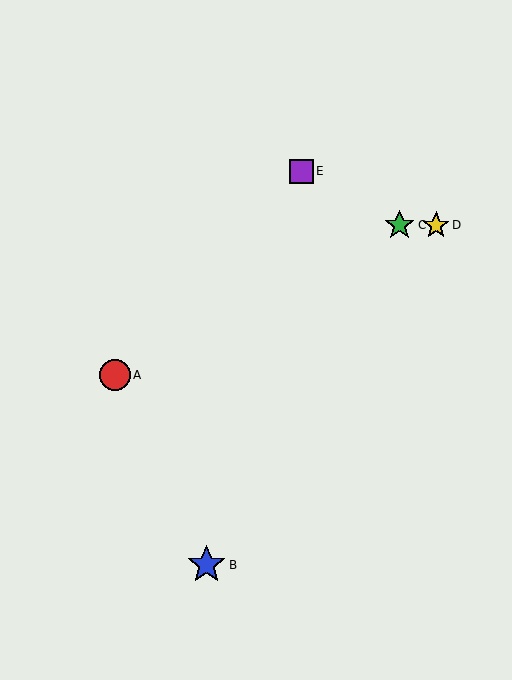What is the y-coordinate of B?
Object B is at y≈565.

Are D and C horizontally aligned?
Yes, both are at y≈225.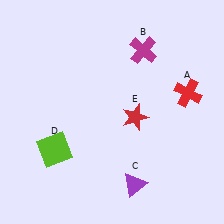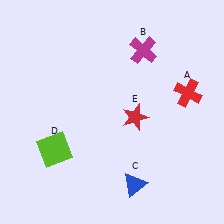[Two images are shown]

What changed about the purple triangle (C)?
In Image 1, C is purple. In Image 2, it changed to blue.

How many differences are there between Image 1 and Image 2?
There is 1 difference between the two images.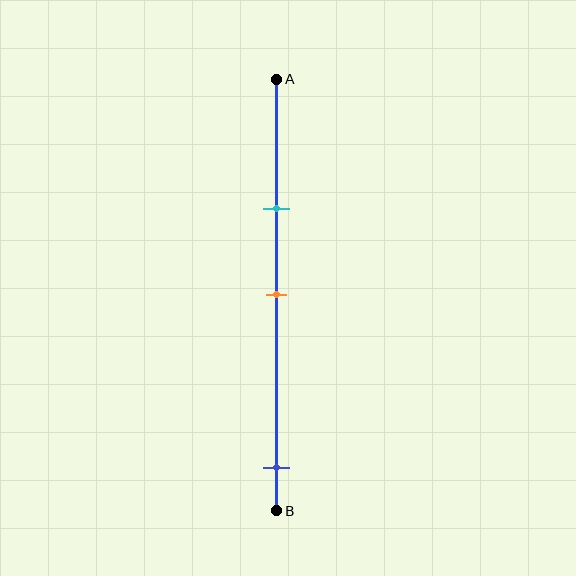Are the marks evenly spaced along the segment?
No, the marks are not evenly spaced.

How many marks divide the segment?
There are 3 marks dividing the segment.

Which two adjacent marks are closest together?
The cyan and orange marks are the closest adjacent pair.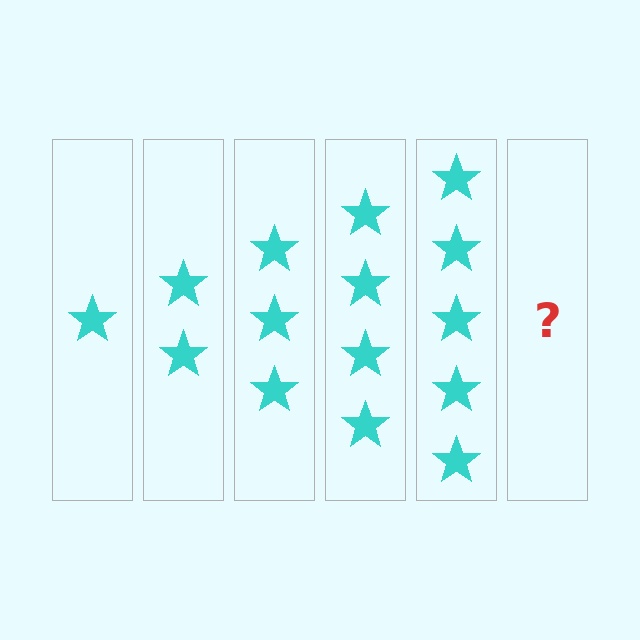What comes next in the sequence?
The next element should be 6 stars.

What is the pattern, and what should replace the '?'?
The pattern is that each step adds one more star. The '?' should be 6 stars.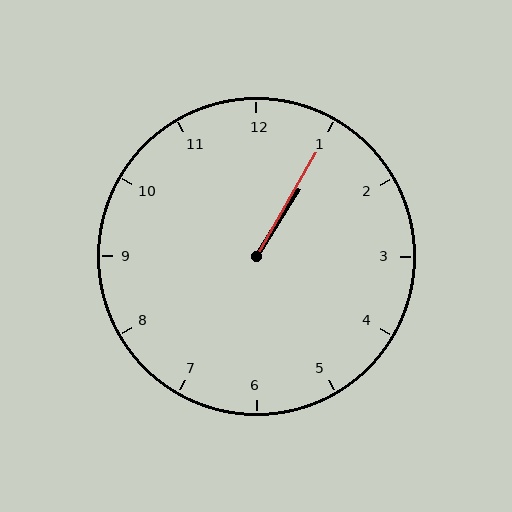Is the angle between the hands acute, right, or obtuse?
It is acute.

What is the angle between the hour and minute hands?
Approximately 2 degrees.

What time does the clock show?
1:05.